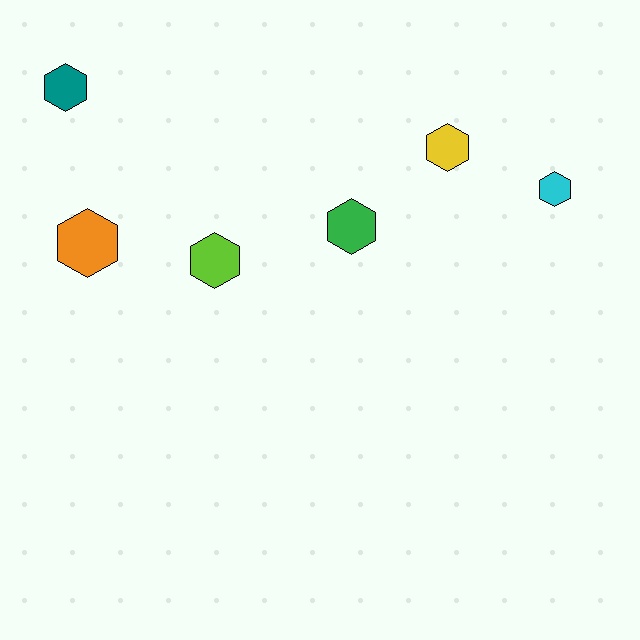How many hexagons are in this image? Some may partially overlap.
There are 6 hexagons.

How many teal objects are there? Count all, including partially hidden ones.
There is 1 teal object.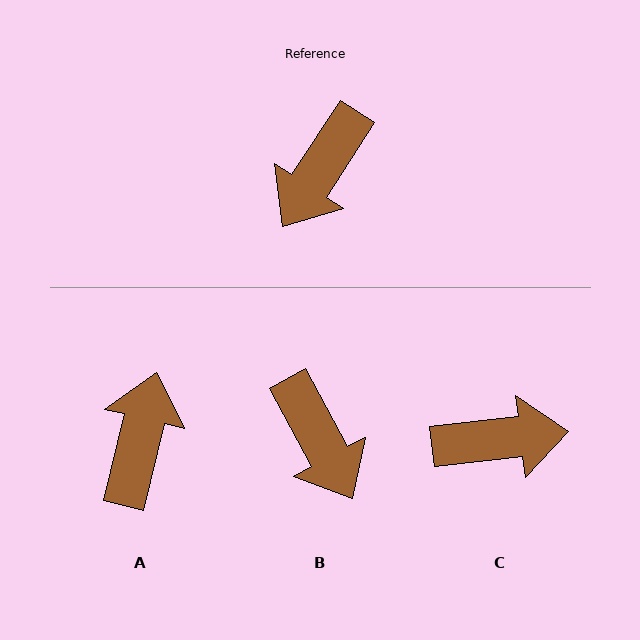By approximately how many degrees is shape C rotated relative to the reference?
Approximately 129 degrees counter-clockwise.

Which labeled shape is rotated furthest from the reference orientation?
A, about 161 degrees away.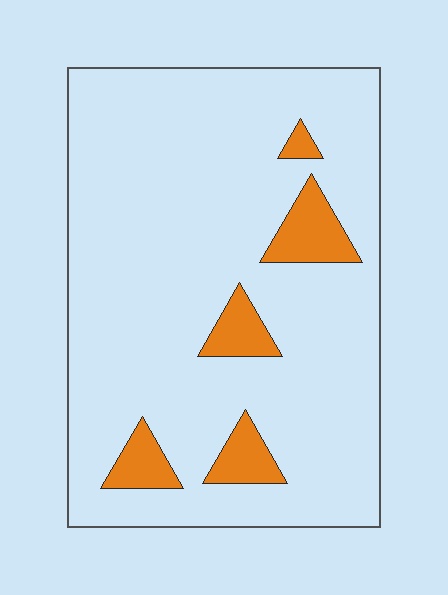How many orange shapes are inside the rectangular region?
5.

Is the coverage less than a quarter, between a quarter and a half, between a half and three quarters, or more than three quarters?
Less than a quarter.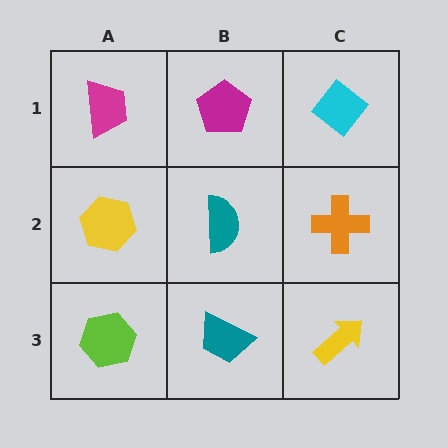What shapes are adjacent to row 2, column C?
A cyan diamond (row 1, column C), a yellow arrow (row 3, column C), a teal semicircle (row 2, column B).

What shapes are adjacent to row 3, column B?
A teal semicircle (row 2, column B), a lime hexagon (row 3, column A), a yellow arrow (row 3, column C).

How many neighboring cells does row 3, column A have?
2.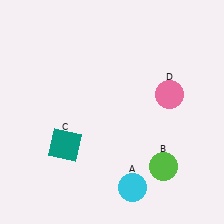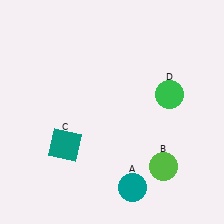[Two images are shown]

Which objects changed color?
A changed from cyan to teal. D changed from pink to green.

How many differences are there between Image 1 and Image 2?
There are 2 differences between the two images.